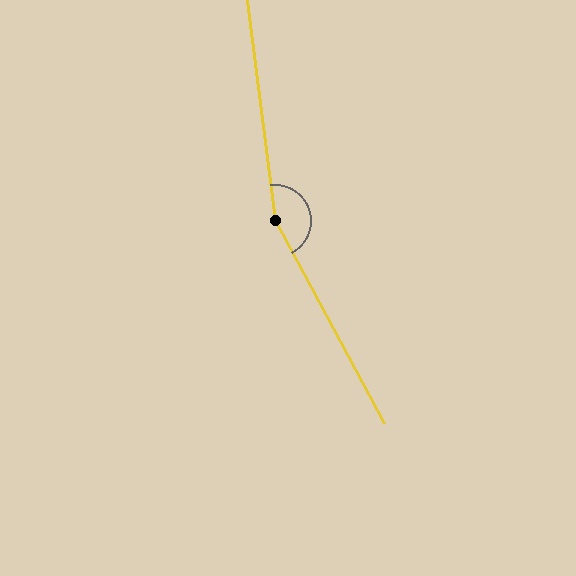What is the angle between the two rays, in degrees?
Approximately 159 degrees.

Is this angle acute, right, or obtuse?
It is obtuse.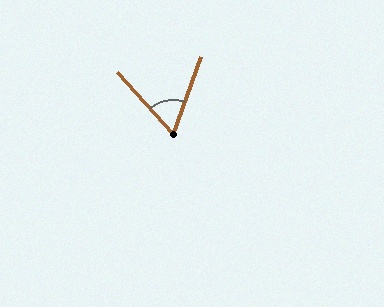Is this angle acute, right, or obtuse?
It is acute.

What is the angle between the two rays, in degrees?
Approximately 61 degrees.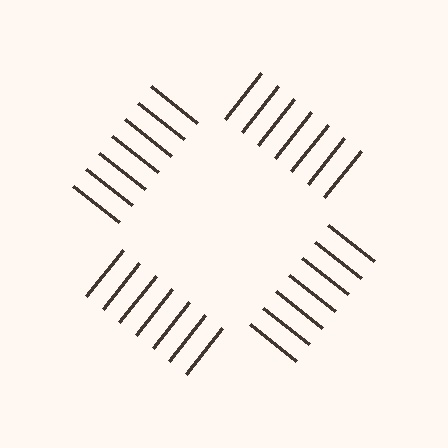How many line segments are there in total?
28 — 7 along each of the 4 edges.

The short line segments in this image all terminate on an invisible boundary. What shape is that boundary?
An illusory square — the line segments terminate on its edges but no continuous stroke is drawn.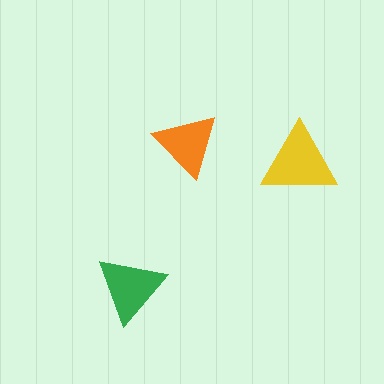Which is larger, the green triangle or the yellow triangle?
The yellow one.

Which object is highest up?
The orange triangle is topmost.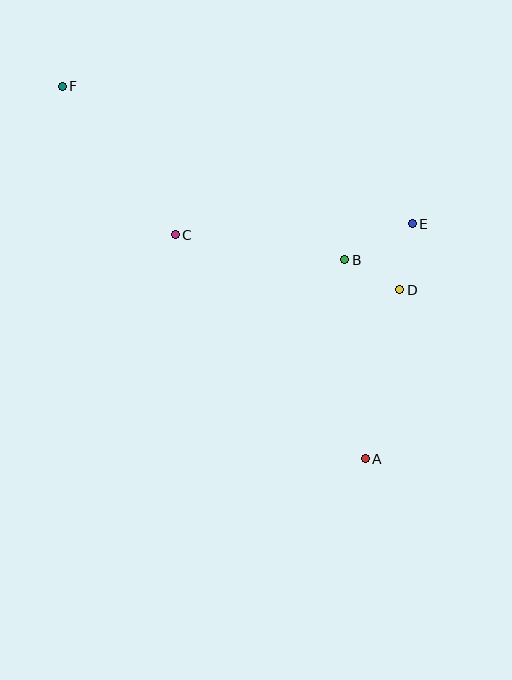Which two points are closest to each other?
Points B and D are closest to each other.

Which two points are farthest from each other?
Points A and F are farthest from each other.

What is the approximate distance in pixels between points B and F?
The distance between B and F is approximately 331 pixels.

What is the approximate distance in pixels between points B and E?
The distance between B and E is approximately 77 pixels.